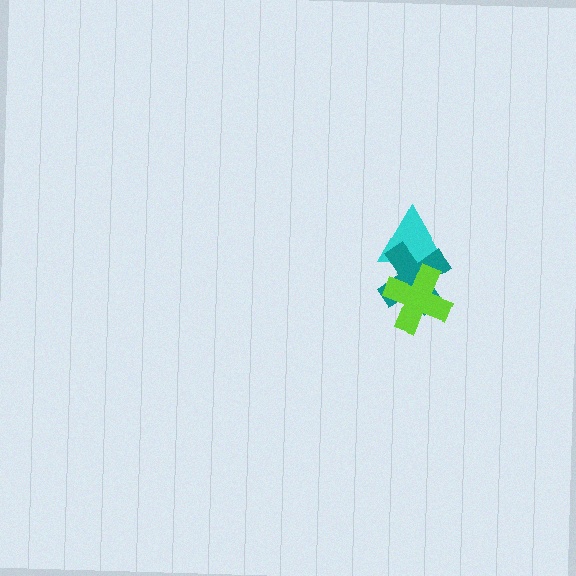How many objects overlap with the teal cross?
2 objects overlap with the teal cross.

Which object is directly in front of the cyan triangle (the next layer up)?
The teal cross is directly in front of the cyan triangle.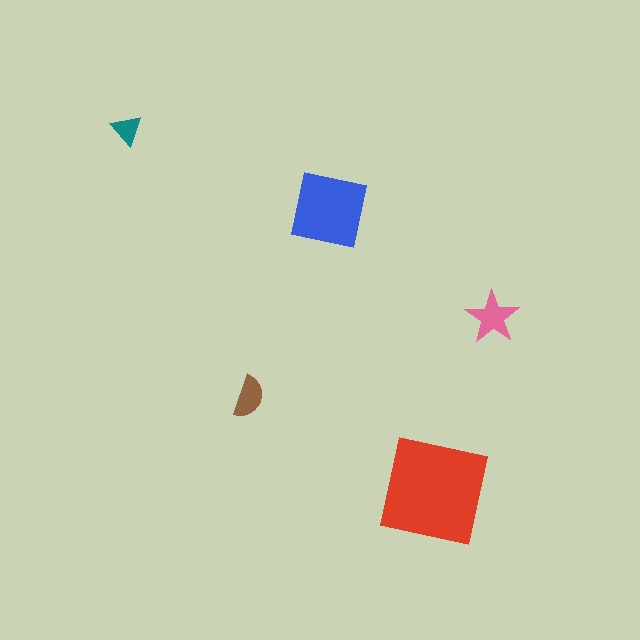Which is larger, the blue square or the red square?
The red square.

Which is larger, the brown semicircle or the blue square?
The blue square.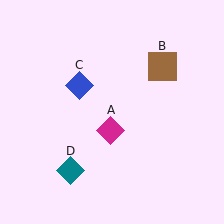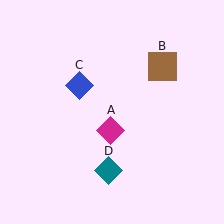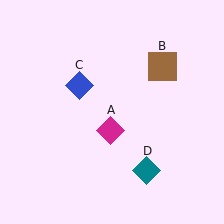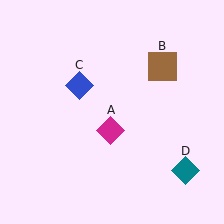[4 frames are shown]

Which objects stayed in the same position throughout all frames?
Magenta diamond (object A) and brown square (object B) and blue diamond (object C) remained stationary.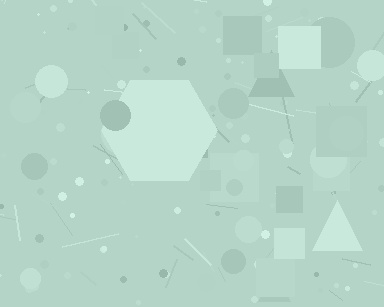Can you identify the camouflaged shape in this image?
The camouflaged shape is a hexagon.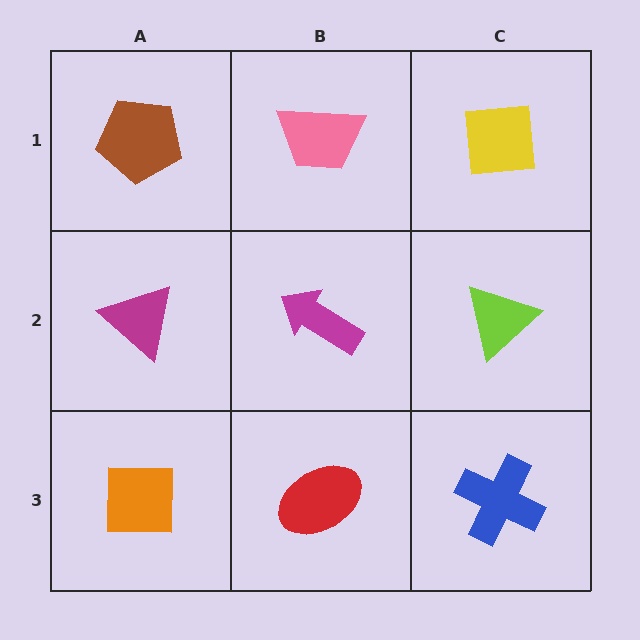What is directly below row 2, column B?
A red ellipse.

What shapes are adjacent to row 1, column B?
A magenta arrow (row 2, column B), a brown pentagon (row 1, column A), a yellow square (row 1, column C).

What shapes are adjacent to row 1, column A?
A magenta triangle (row 2, column A), a pink trapezoid (row 1, column B).